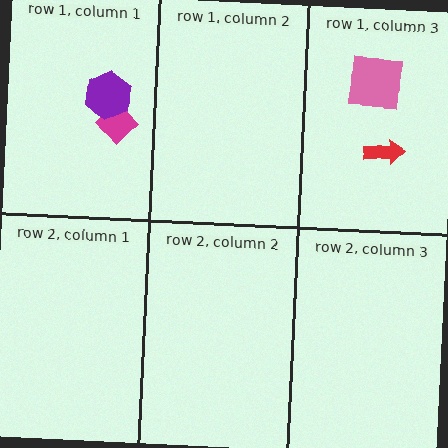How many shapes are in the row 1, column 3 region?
2.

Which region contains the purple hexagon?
The row 1, column 1 region.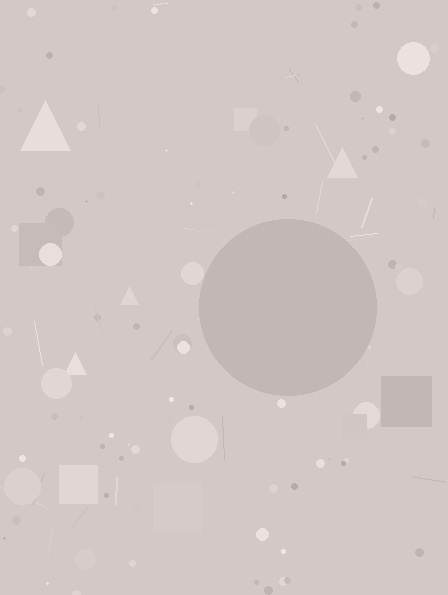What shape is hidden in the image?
A circle is hidden in the image.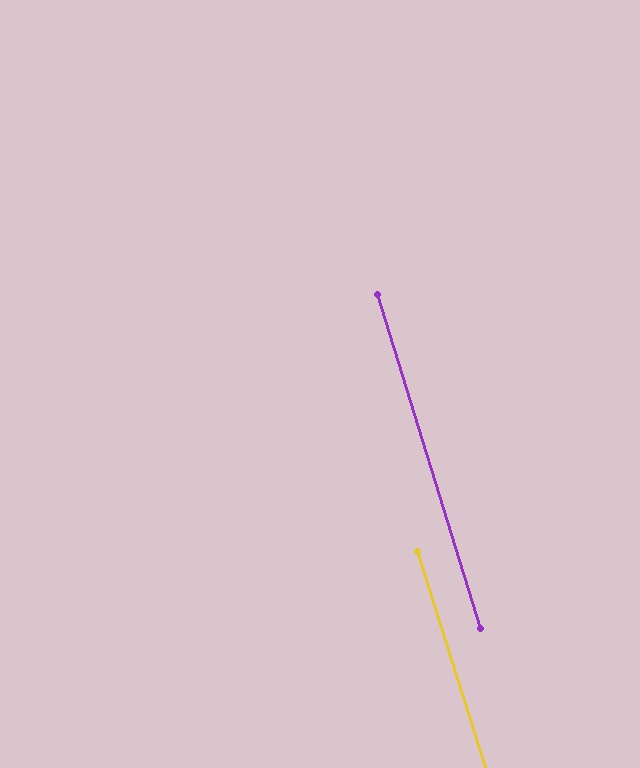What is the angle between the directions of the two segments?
Approximately 1 degree.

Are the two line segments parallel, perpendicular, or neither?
Parallel — their directions differ by only 0.5°.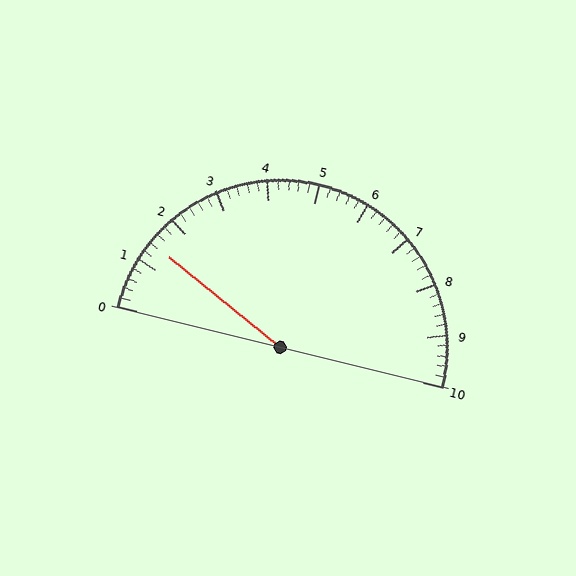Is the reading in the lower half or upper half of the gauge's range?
The reading is in the lower half of the range (0 to 10).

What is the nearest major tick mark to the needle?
The nearest major tick mark is 1.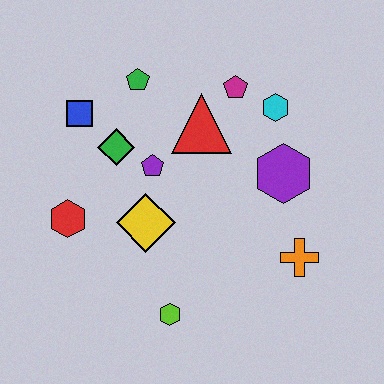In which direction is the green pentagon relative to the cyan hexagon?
The green pentagon is to the left of the cyan hexagon.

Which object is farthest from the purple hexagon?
The red hexagon is farthest from the purple hexagon.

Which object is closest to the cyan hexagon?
The magenta pentagon is closest to the cyan hexagon.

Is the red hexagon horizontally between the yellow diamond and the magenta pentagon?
No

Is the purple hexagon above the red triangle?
No